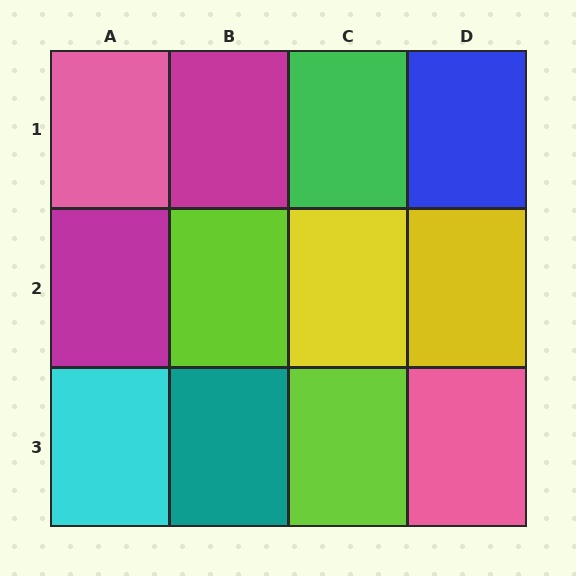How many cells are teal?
1 cell is teal.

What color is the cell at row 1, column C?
Green.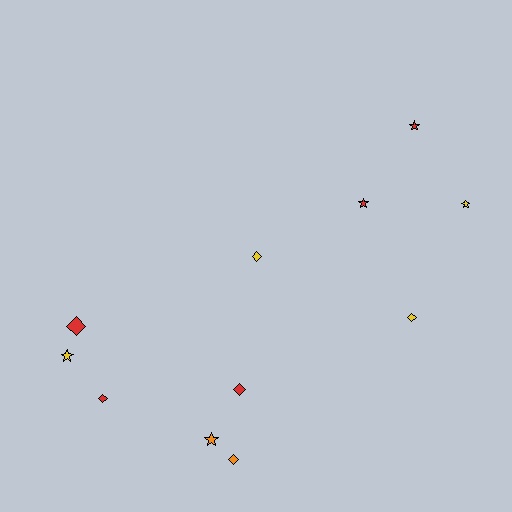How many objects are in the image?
There are 11 objects.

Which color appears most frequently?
Red, with 5 objects.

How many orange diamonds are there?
There is 1 orange diamond.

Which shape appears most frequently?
Diamond, with 6 objects.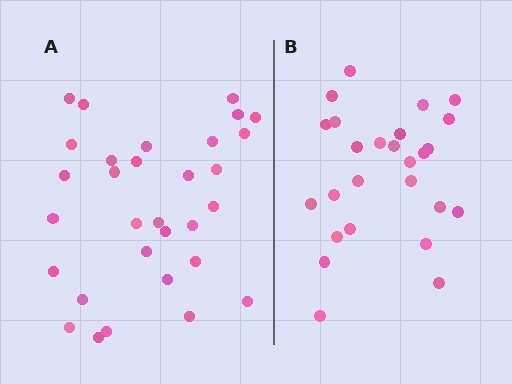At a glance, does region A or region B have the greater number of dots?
Region A (the left region) has more dots.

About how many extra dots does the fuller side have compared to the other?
Region A has about 5 more dots than region B.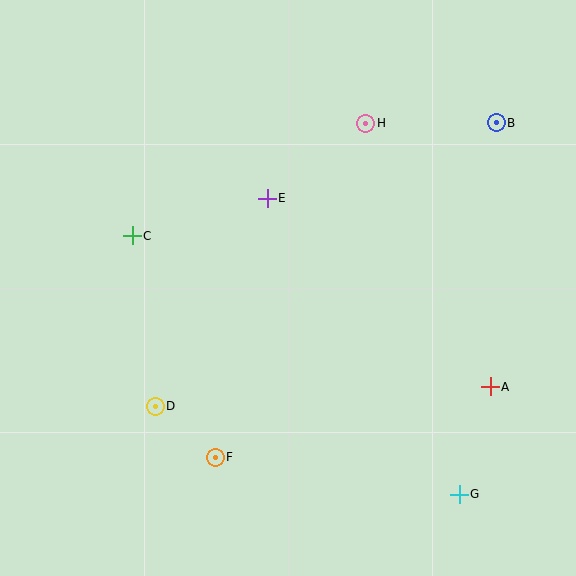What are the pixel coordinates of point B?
Point B is at (496, 123).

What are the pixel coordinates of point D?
Point D is at (155, 406).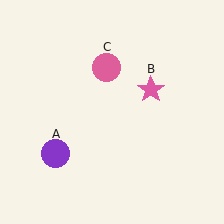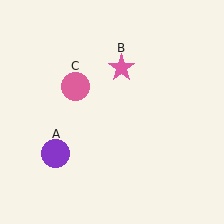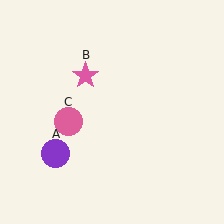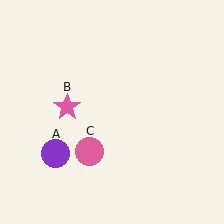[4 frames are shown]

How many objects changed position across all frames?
2 objects changed position: pink star (object B), pink circle (object C).